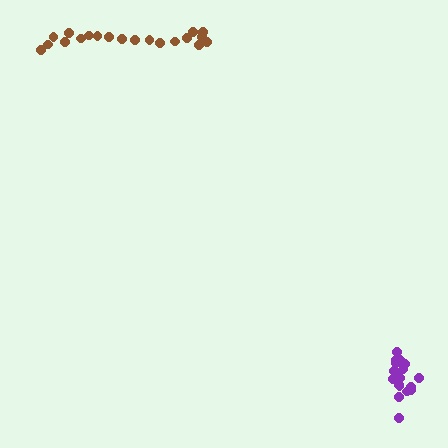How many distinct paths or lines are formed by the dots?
There are 2 distinct paths.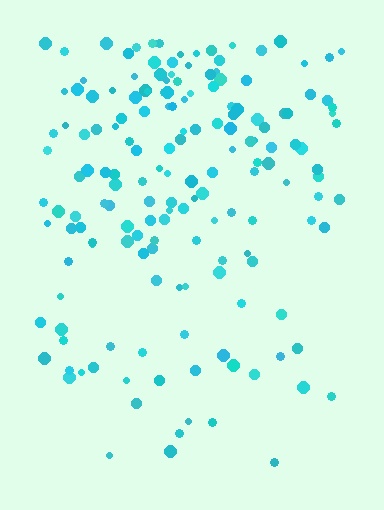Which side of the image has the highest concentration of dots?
The top.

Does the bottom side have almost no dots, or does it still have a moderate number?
Still a moderate number, just noticeably fewer than the top.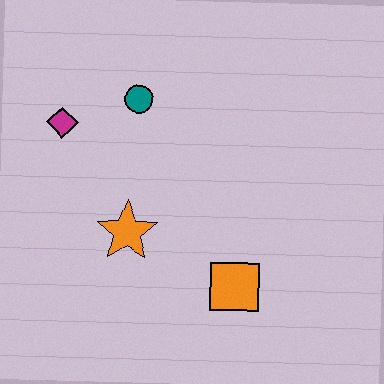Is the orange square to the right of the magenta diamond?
Yes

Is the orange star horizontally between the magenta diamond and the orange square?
Yes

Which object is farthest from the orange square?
The magenta diamond is farthest from the orange square.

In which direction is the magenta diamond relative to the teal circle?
The magenta diamond is to the left of the teal circle.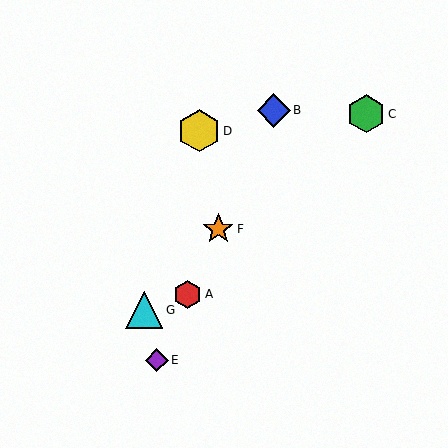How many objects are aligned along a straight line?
4 objects (A, B, E, F) are aligned along a straight line.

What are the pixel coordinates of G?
Object G is at (144, 310).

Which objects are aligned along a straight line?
Objects A, B, E, F are aligned along a straight line.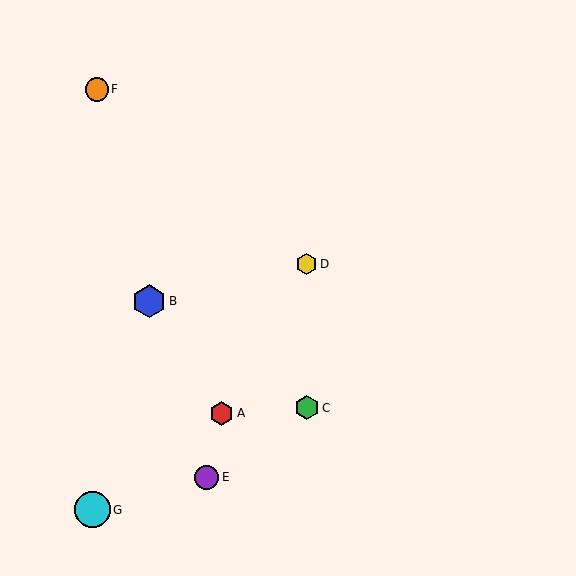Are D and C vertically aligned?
Yes, both are at x≈307.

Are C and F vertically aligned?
No, C is at x≈307 and F is at x≈97.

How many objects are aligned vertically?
2 objects (C, D) are aligned vertically.